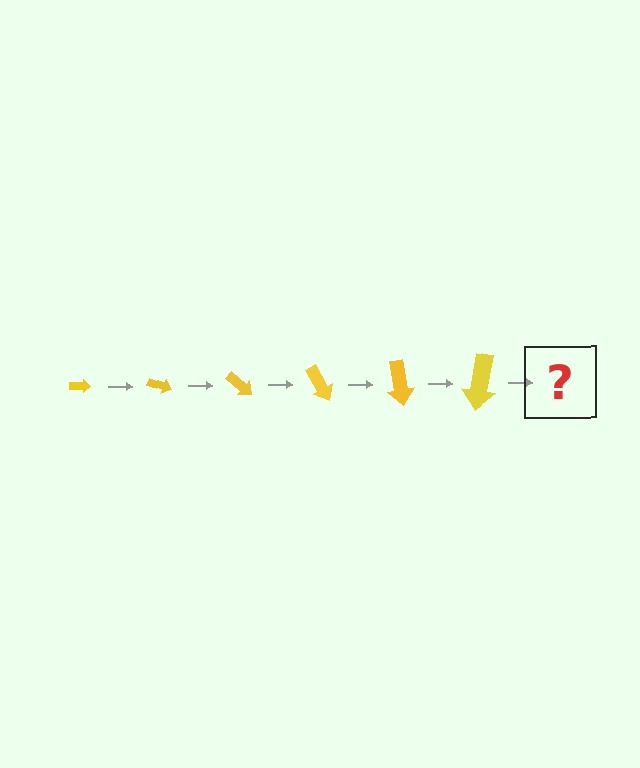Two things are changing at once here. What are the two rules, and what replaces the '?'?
The two rules are that the arrow grows larger each step and it rotates 20 degrees each step. The '?' should be an arrow, larger than the previous one and rotated 120 degrees from the start.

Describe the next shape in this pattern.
It should be an arrow, larger than the previous one and rotated 120 degrees from the start.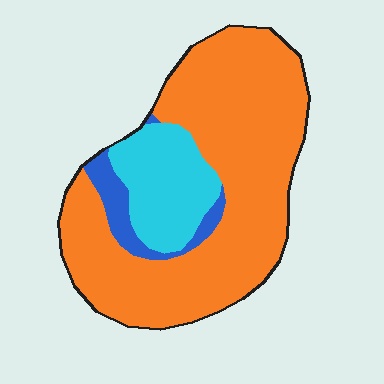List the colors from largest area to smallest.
From largest to smallest: orange, cyan, blue.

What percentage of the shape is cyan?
Cyan covers about 20% of the shape.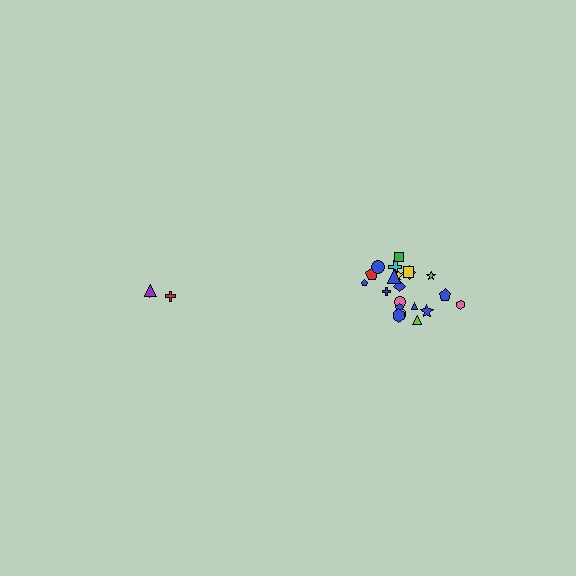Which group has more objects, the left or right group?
The right group.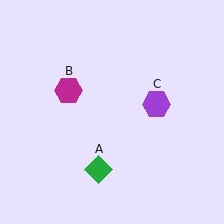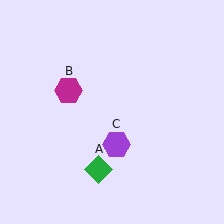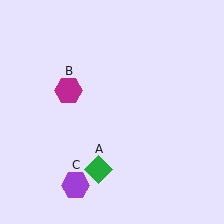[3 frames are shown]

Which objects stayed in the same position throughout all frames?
Green diamond (object A) and magenta hexagon (object B) remained stationary.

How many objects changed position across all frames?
1 object changed position: purple hexagon (object C).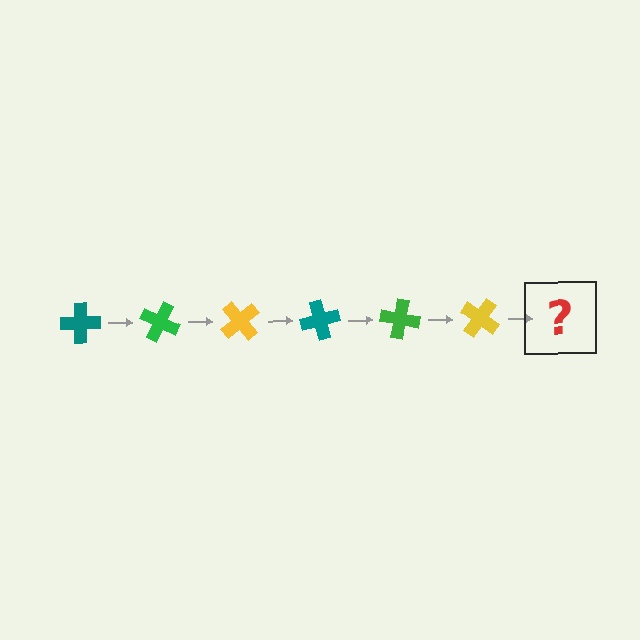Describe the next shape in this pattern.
It should be a teal cross, rotated 150 degrees from the start.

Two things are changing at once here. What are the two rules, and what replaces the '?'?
The two rules are that it rotates 25 degrees each step and the color cycles through teal, green, and yellow. The '?' should be a teal cross, rotated 150 degrees from the start.